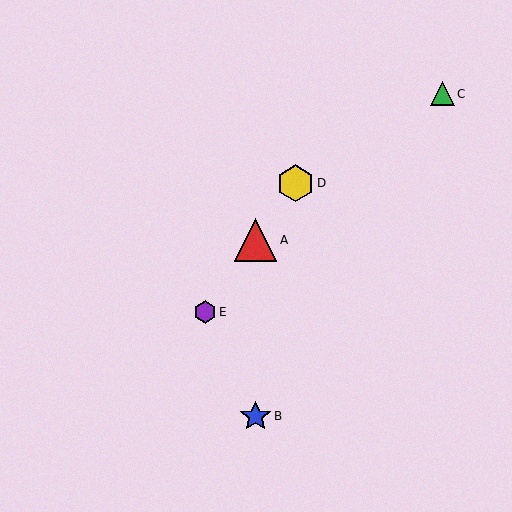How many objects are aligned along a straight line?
3 objects (A, D, E) are aligned along a straight line.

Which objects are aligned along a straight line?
Objects A, D, E are aligned along a straight line.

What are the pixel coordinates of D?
Object D is at (296, 183).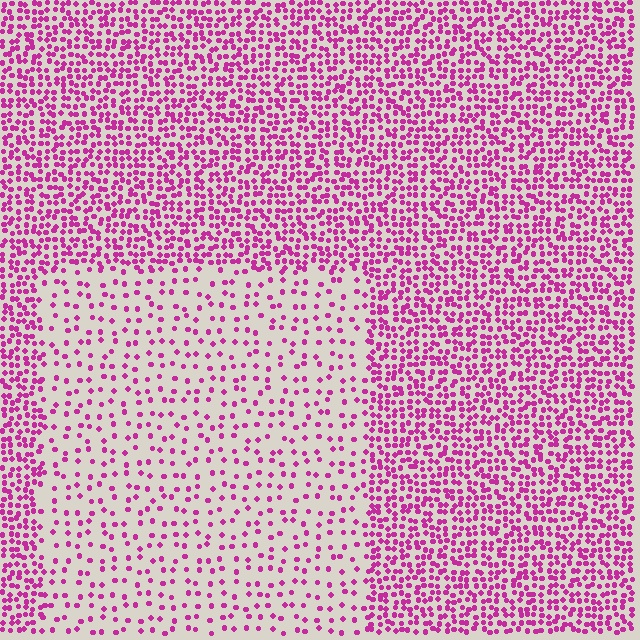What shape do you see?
I see a rectangle.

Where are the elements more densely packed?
The elements are more densely packed outside the rectangle boundary.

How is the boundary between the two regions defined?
The boundary is defined by a change in element density (approximately 2.7x ratio). All elements are the same color, size, and shape.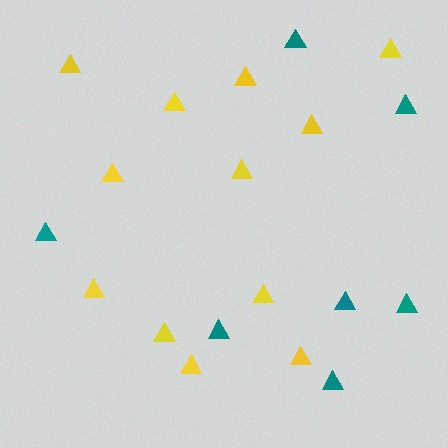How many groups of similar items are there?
There are 2 groups: one group of teal triangles (7) and one group of yellow triangles (12).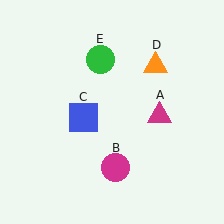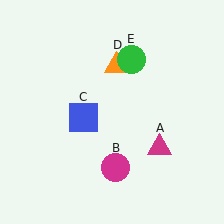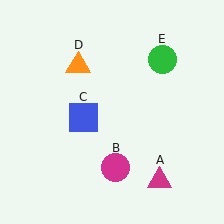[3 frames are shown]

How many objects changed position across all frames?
3 objects changed position: magenta triangle (object A), orange triangle (object D), green circle (object E).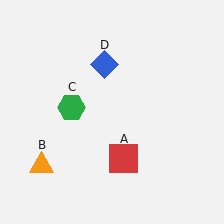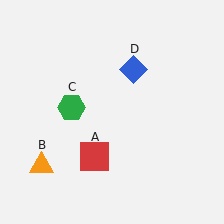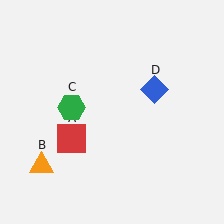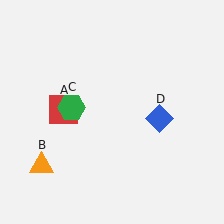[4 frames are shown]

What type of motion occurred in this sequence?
The red square (object A), blue diamond (object D) rotated clockwise around the center of the scene.